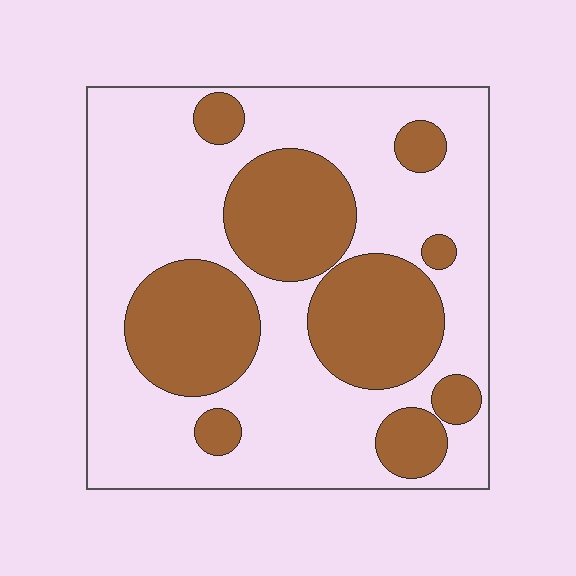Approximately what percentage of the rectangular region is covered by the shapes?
Approximately 35%.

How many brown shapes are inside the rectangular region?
9.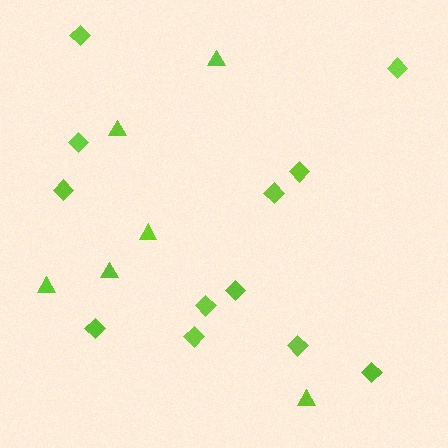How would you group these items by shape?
There are 2 groups: one group of diamonds (12) and one group of triangles (6).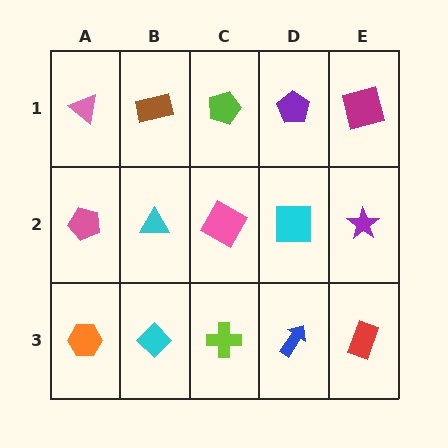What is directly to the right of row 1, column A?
A brown rectangle.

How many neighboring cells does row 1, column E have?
2.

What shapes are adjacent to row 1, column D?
A cyan square (row 2, column D), a lime pentagon (row 1, column C), a magenta square (row 1, column E).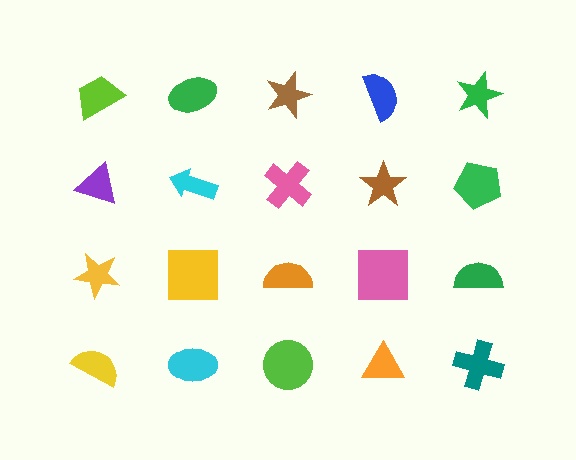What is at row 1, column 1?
A lime trapezoid.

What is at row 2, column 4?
A brown star.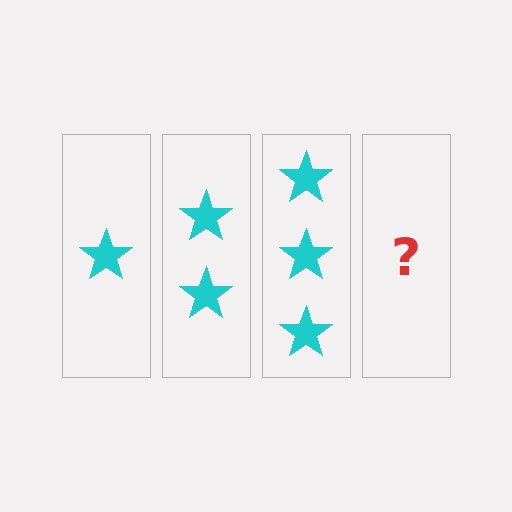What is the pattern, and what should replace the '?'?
The pattern is that each step adds one more star. The '?' should be 4 stars.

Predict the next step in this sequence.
The next step is 4 stars.